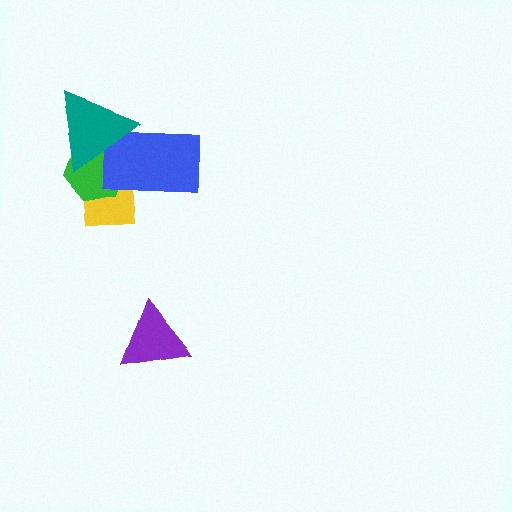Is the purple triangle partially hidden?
No, no other shape covers it.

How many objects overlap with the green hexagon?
3 objects overlap with the green hexagon.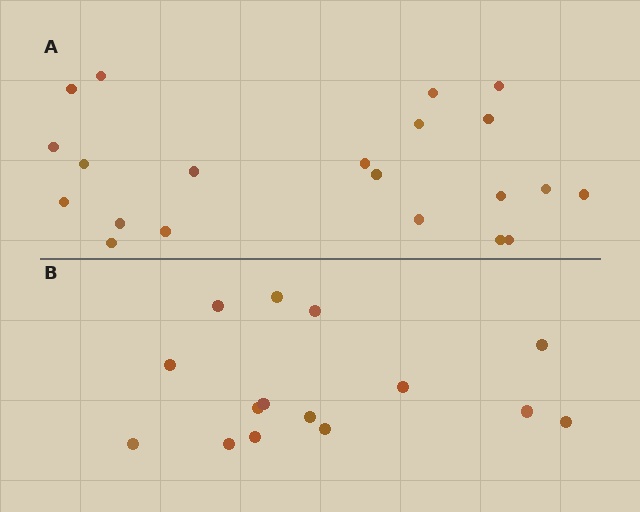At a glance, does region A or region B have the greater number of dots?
Region A (the top region) has more dots.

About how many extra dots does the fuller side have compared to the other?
Region A has about 6 more dots than region B.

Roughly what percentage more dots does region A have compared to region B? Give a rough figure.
About 40% more.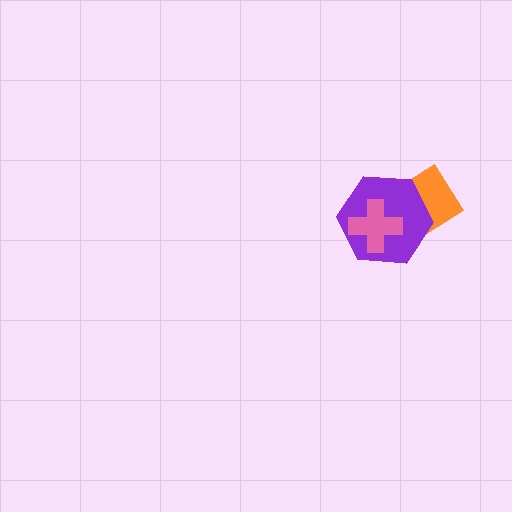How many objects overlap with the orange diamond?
1 object overlaps with the orange diamond.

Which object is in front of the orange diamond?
The purple hexagon is in front of the orange diamond.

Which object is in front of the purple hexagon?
The pink cross is in front of the purple hexagon.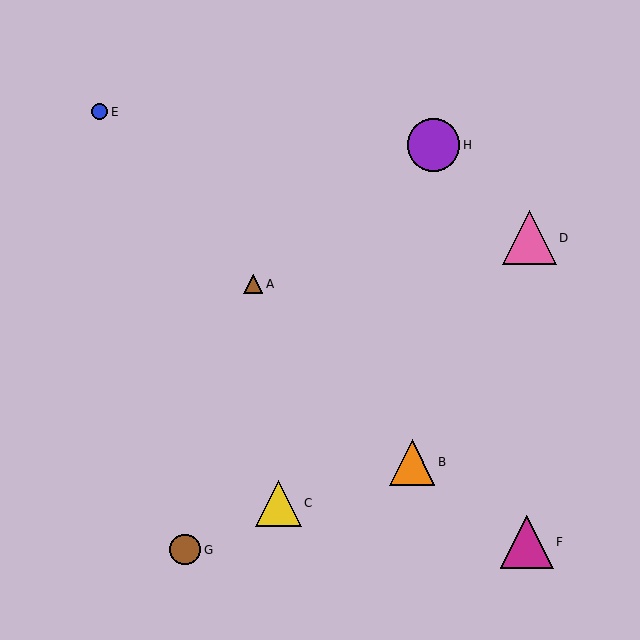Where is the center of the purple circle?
The center of the purple circle is at (433, 145).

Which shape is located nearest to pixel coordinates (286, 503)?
The yellow triangle (labeled C) at (279, 503) is nearest to that location.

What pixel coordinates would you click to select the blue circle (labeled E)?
Click at (100, 112) to select the blue circle E.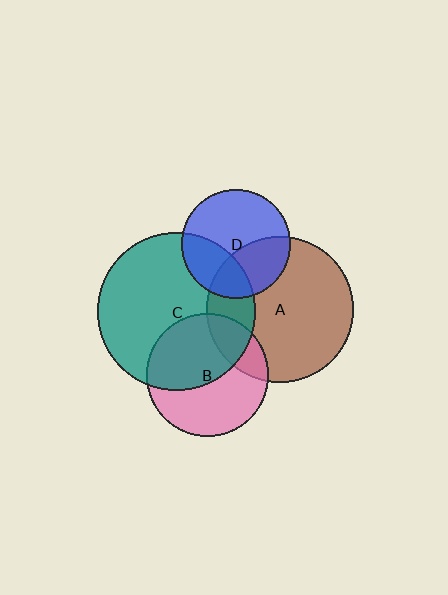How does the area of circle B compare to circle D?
Approximately 1.2 times.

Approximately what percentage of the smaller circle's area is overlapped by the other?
Approximately 30%.